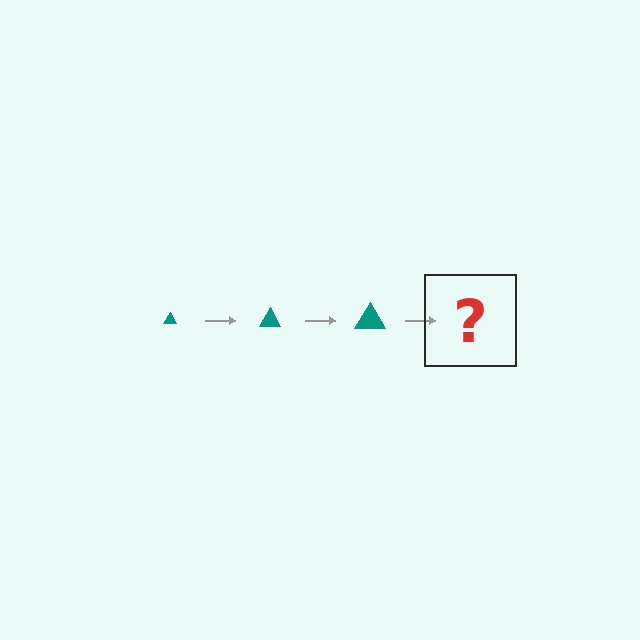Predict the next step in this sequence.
The next step is a teal triangle, larger than the previous one.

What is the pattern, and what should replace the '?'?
The pattern is that the triangle gets progressively larger each step. The '?' should be a teal triangle, larger than the previous one.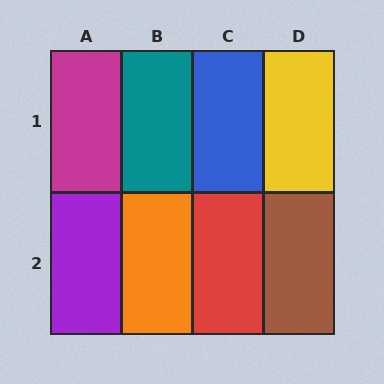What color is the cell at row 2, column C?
Red.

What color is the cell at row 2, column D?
Brown.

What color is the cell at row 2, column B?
Orange.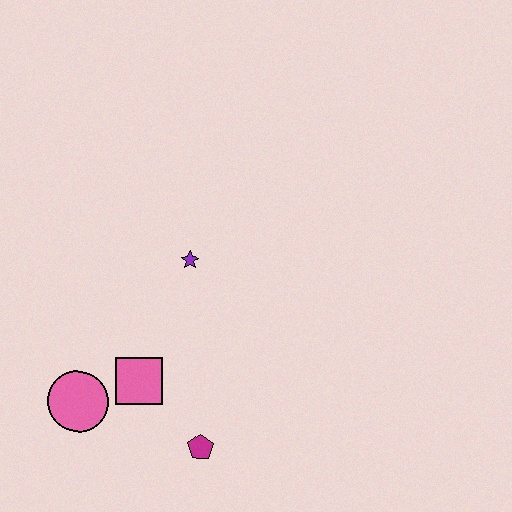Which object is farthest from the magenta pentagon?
The purple star is farthest from the magenta pentagon.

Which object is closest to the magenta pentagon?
The pink square is closest to the magenta pentagon.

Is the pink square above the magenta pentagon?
Yes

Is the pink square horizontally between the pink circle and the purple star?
Yes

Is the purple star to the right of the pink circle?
Yes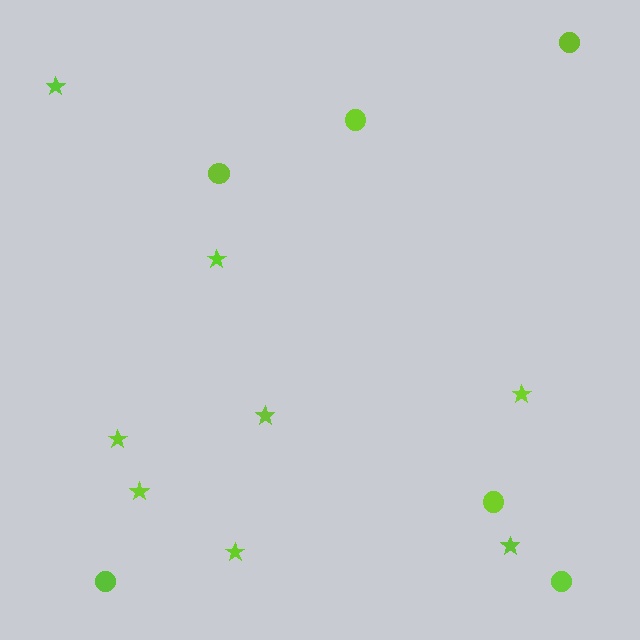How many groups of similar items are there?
There are 2 groups: one group of circles (6) and one group of stars (8).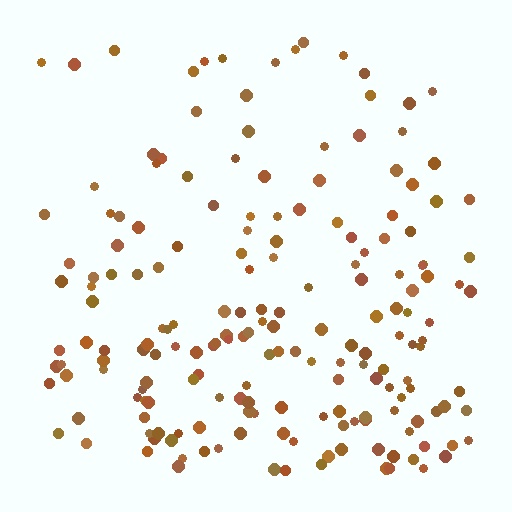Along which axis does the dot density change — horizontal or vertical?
Vertical.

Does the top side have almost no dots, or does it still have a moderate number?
Still a moderate number, just noticeably fewer than the bottom.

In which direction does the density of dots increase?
From top to bottom, with the bottom side densest.